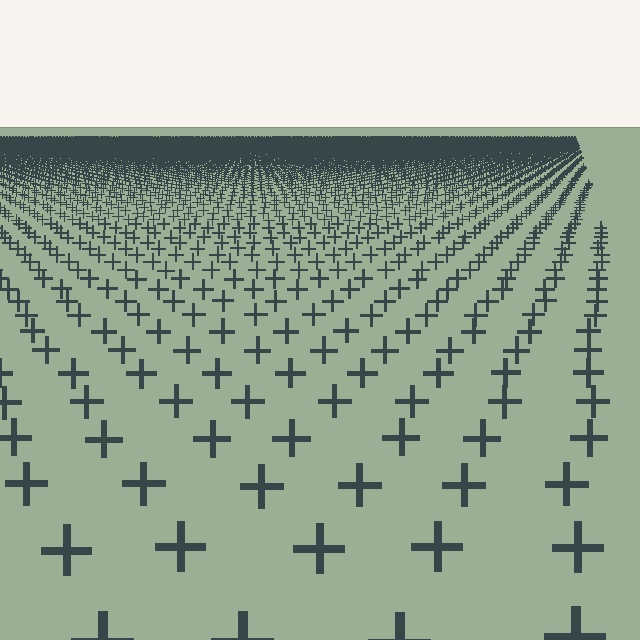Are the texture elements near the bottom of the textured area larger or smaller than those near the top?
Larger. Near the bottom, elements are closer to the viewer and appear at a bigger on-screen size.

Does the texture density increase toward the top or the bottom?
Density increases toward the top.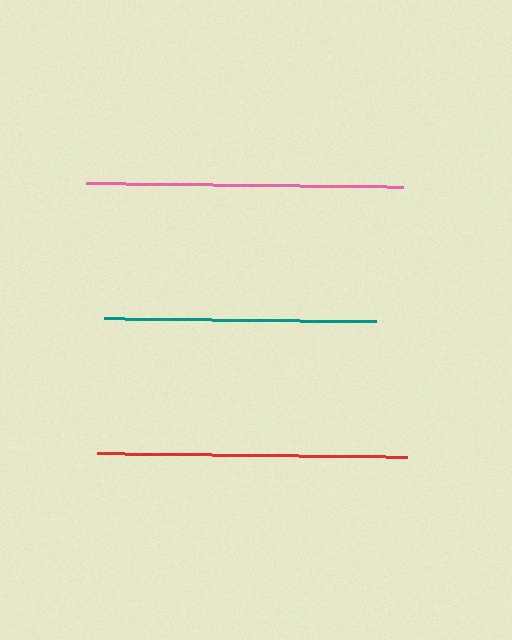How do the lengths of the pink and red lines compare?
The pink and red lines are approximately the same length.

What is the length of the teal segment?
The teal segment is approximately 272 pixels long.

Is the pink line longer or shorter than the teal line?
The pink line is longer than the teal line.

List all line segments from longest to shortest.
From longest to shortest: pink, red, teal.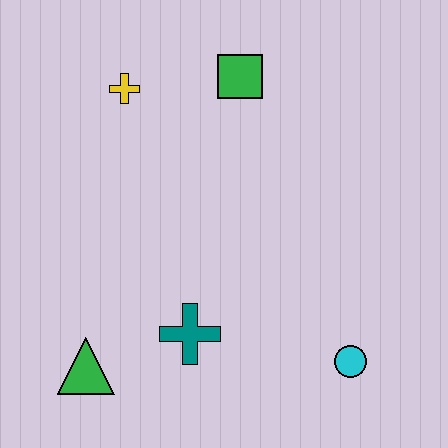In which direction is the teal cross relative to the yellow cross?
The teal cross is below the yellow cross.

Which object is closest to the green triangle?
The teal cross is closest to the green triangle.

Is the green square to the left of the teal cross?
No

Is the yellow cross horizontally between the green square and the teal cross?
No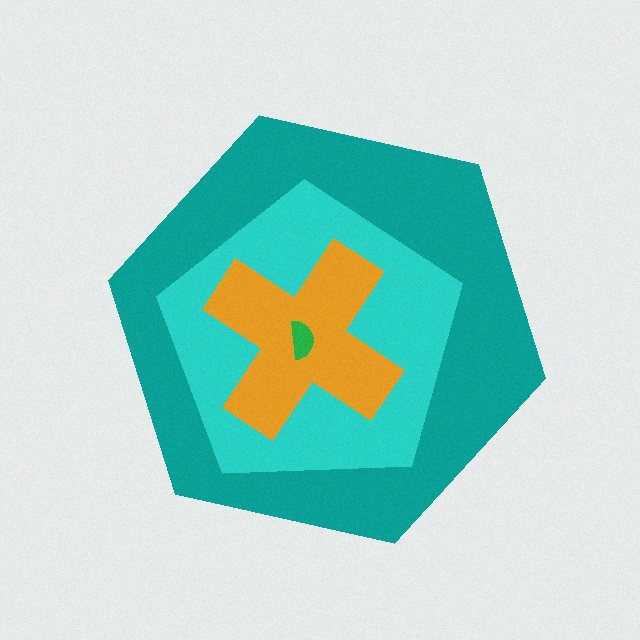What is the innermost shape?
The green semicircle.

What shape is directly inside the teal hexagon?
The cyan pentagon.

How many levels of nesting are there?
4.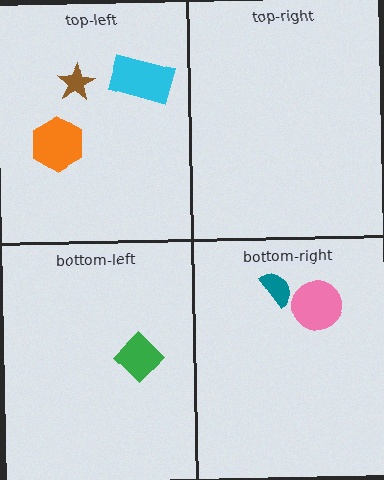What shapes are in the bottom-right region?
The teal semicircle, the pink circle.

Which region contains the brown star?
The top-left region.